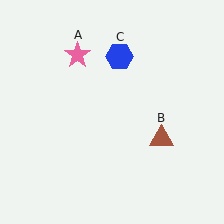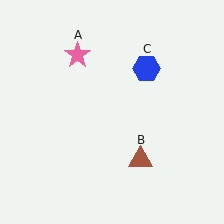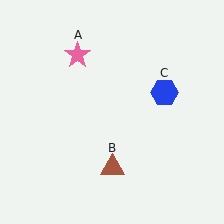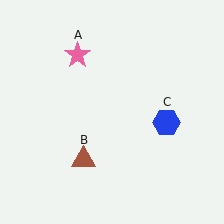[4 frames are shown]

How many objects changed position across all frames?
2 objects changed position: brown triangle (object B), blue hexagon (object C).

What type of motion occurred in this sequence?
The brown triangle (object B), blue hexagon (object C) rotated clockwise around the center of the scene.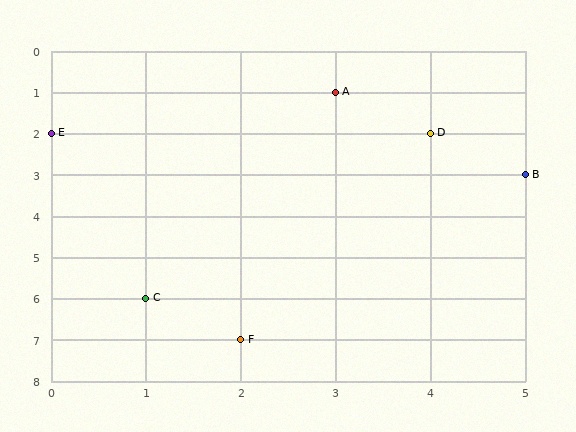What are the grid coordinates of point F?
Point F is at grid coordinates (2, 7).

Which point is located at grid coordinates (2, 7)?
Point F is at (2, 7).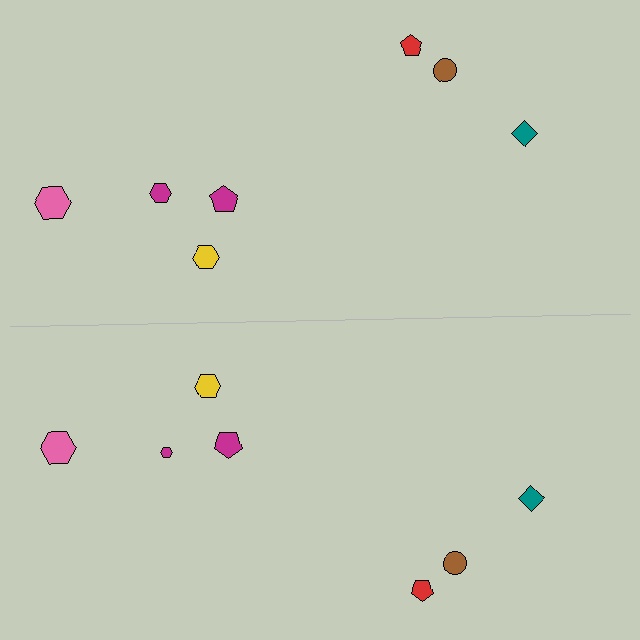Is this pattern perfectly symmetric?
No, the pattern is not perfectly symmetric. The magenta hexagon on the bottom side has a different size than its mirror counterpart.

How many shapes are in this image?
There are 14 shapes in this image.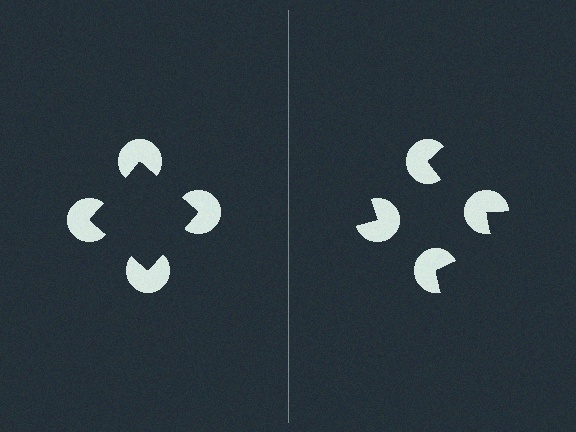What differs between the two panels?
The pac-man discs are positioned identically on both sides; only the wedge orientations differ. On the left they align to a square; on the right they are misaligned.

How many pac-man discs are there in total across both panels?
8 — 4 on each side.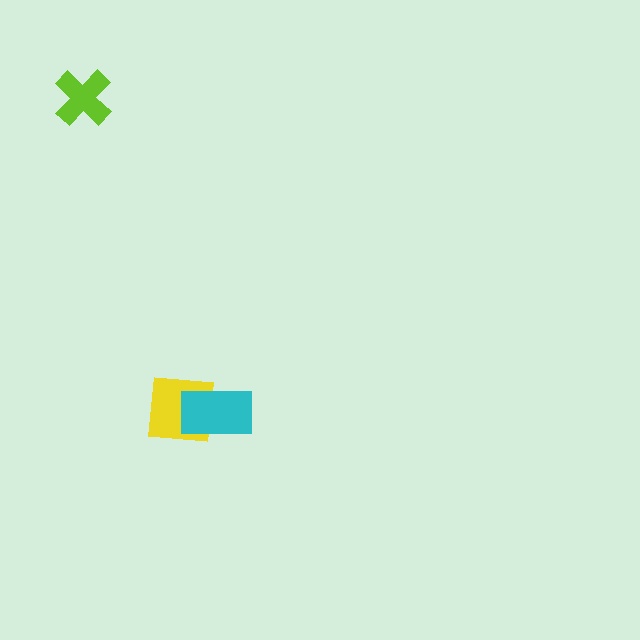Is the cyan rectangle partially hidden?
No, no other shape covers it.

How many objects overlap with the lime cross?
0 objects overlap with the lime cross.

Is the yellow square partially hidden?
Yes, it is partially covered by another shape.